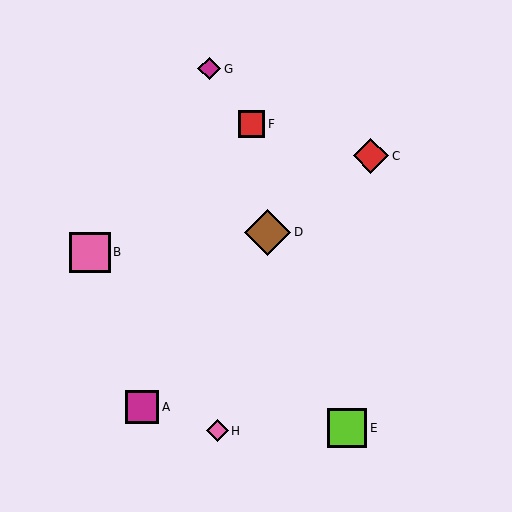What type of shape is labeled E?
Shape E is a lime square.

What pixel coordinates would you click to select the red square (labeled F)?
Click at (252, 124) to select the red square F.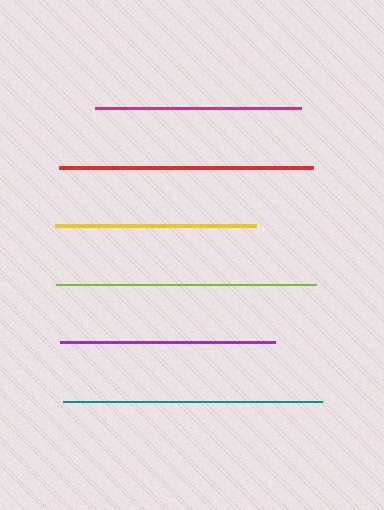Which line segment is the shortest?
The yellow line is the shortest at approximately 201 pixels.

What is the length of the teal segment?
The teal segment is approximately 259 pixels long.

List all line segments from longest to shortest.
From longest to shortest: lime, teal, red, purple, magenta, yellow.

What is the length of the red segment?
The red segment is approximately 254 pixels long.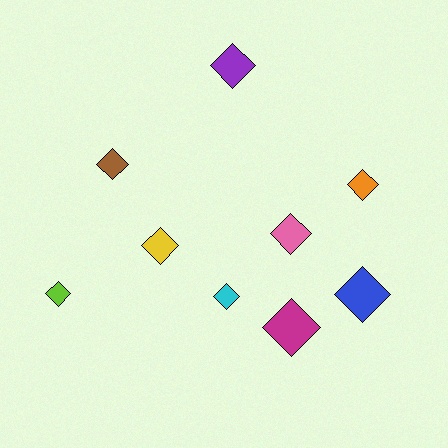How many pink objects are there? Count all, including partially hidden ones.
There is 1 pink object.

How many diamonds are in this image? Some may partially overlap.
There are 9 diamonds.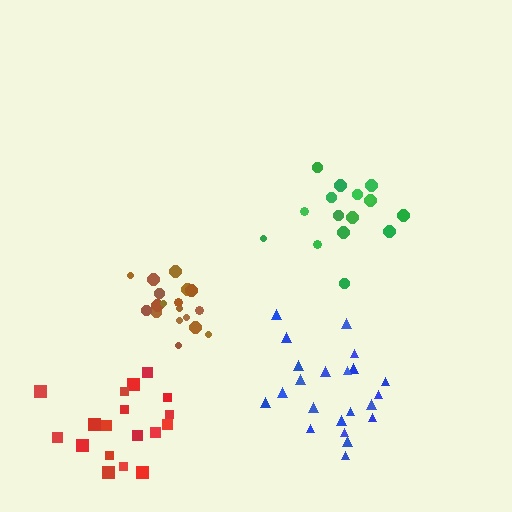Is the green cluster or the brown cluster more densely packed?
Brown.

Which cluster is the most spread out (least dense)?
Green.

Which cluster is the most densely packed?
Brown.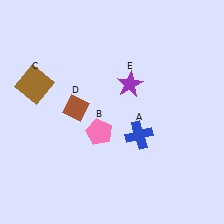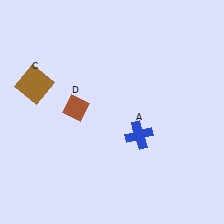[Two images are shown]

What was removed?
The pink pentagon (B), the purple star (E) were removed in Image 2.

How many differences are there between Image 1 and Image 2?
There are 2 differences between the two images.